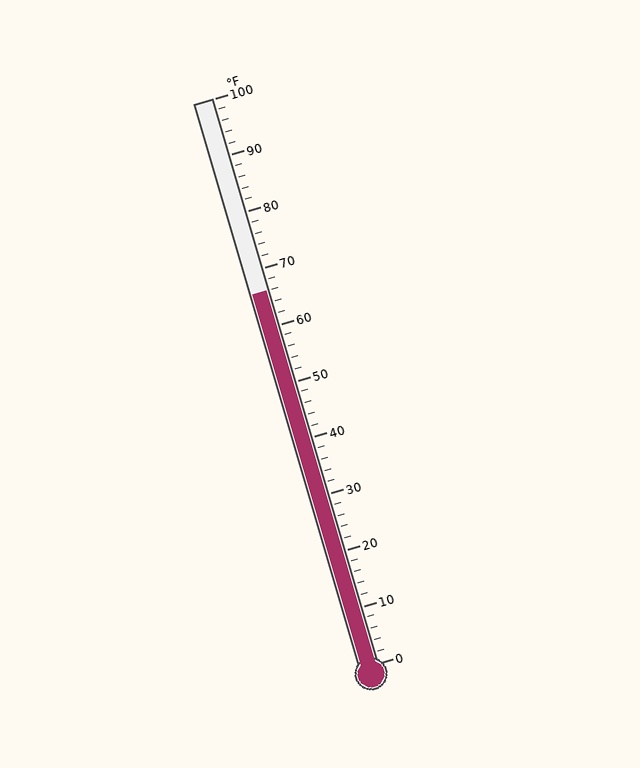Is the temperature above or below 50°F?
The temperature is above 50°F.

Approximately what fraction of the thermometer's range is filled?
The thermometer is filled to approximately 65% of its range.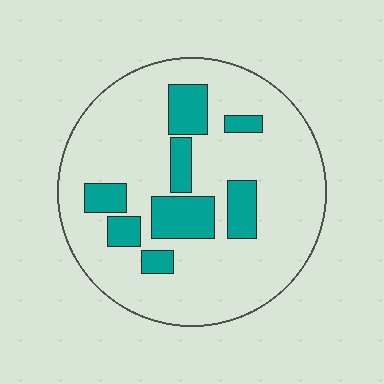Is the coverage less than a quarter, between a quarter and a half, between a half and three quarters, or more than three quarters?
Less than a quarter.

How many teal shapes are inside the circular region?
8.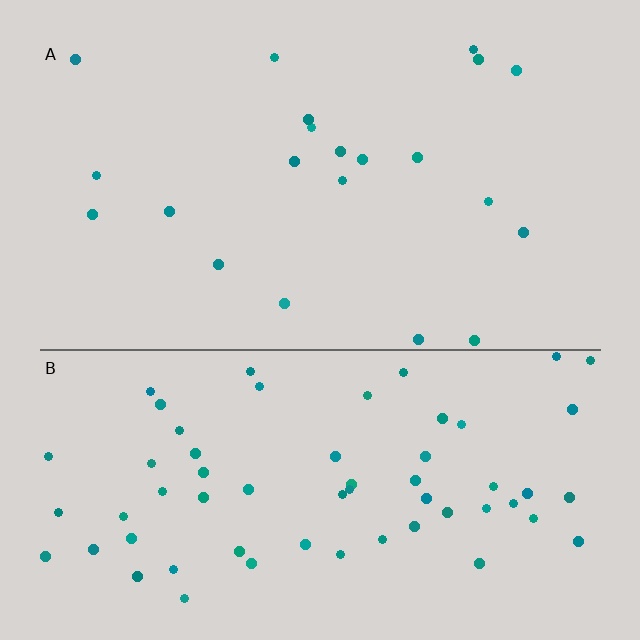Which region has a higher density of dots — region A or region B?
B (the bottom).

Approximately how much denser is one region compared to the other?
Approximately 2.9× — region B over region A.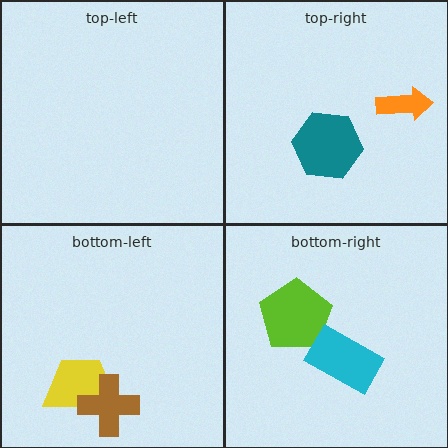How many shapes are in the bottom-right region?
2.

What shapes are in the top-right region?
The teal hexagon, the orange arrow.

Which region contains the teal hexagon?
The top-right region.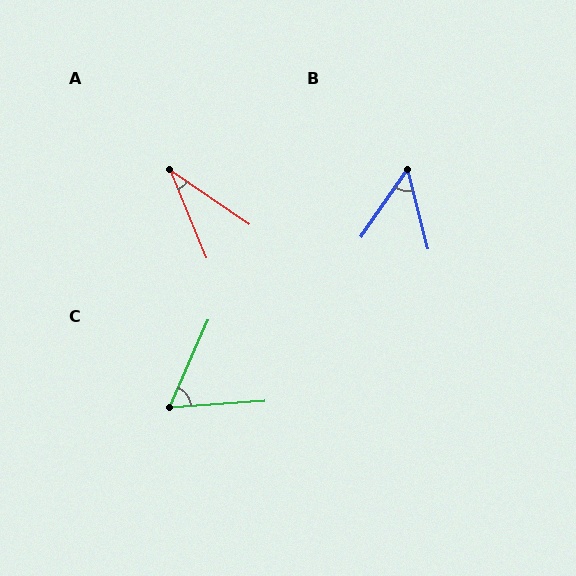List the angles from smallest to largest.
A (33°), B (49°), C (63°).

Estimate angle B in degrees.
Approximately 49 degrees.